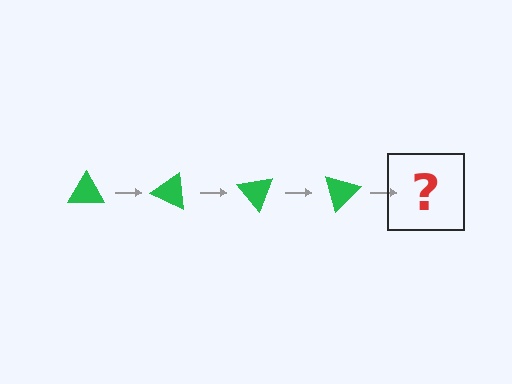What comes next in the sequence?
The next element should be a green triangle rotated 100 degrees.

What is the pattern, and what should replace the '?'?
The pattern is that the triangle rotates 25 degrees each step. The '?' should be a green triangle rotated 100 degrees.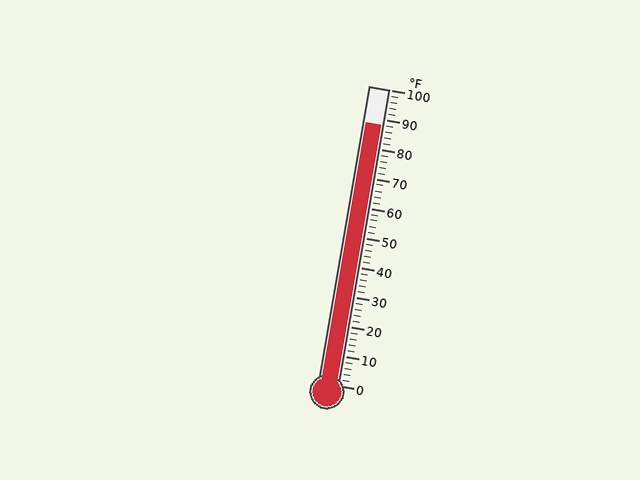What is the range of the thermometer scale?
The thermometer scale ranges from 0°F to 100°F.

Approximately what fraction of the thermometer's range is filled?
The thermometer is filled to approximately 90% of its range.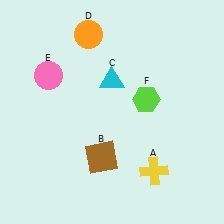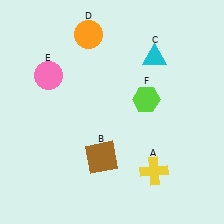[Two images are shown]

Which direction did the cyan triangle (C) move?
The cyan triangle (C) moved right.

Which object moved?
The cyan triangle (C) moved right.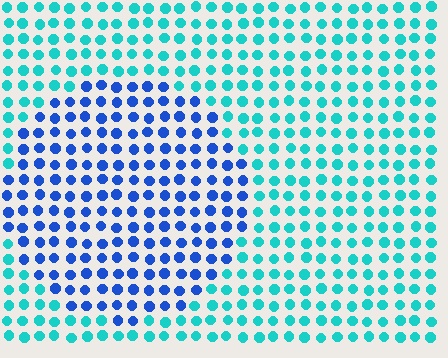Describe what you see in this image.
The image is filled with small cyan elements in a uniform arrangement. A circle-shaped region is visible where the elements are tinted to a slightly different hue, forming a subtle color boundary.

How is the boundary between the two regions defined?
The boundary is defined purely by a slight shift in hue (about 45 degrees). Spacing, size, and orientation are identical on both sides.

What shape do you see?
I see a circle.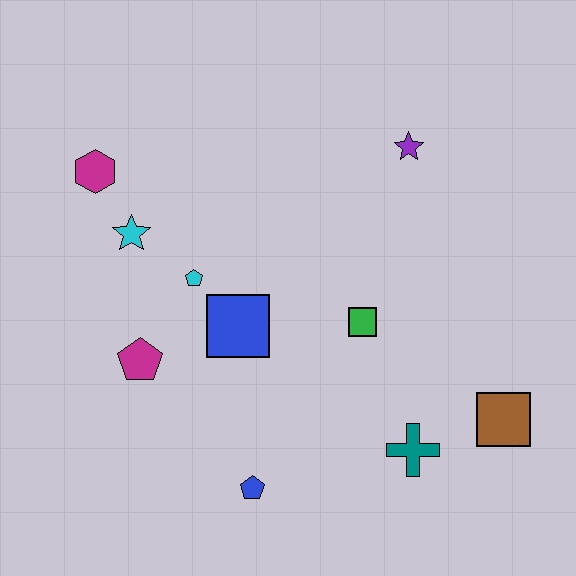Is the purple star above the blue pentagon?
Yes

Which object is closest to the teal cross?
The brown square is closest to the teal cross.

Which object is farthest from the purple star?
The blue pentagon is farthest from the purple star.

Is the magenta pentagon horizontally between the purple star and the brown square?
No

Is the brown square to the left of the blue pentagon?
No